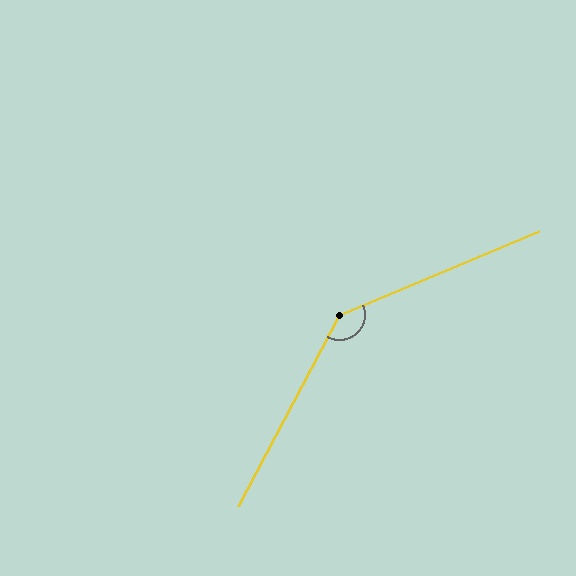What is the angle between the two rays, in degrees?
Approximately 141 degrees.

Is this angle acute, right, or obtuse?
It is obtuse.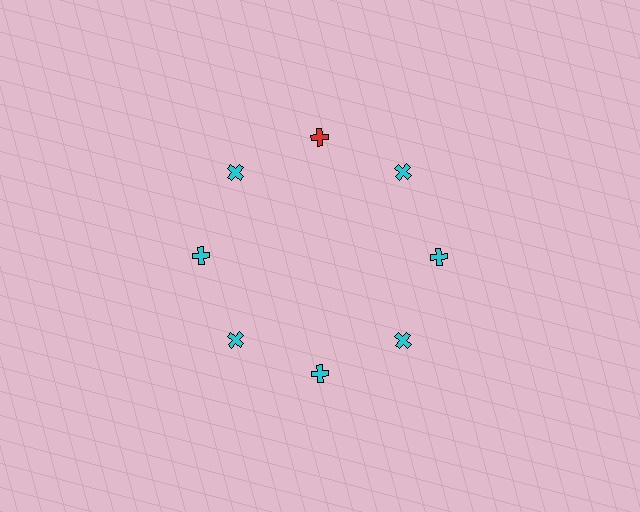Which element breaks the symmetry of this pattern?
The red cross at roughly the 12 o'clock position breaks the symmetry. All other shapes are cyan crosses.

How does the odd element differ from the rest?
It has a different color: red instead of cyan.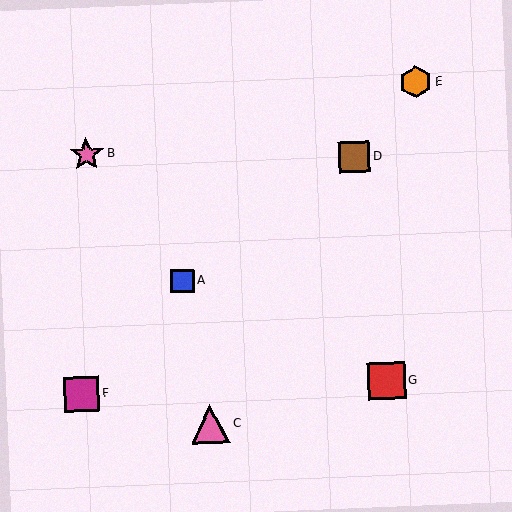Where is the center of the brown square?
The center of the brown square is at (354, 157).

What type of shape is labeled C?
Shape C is a pink triangle.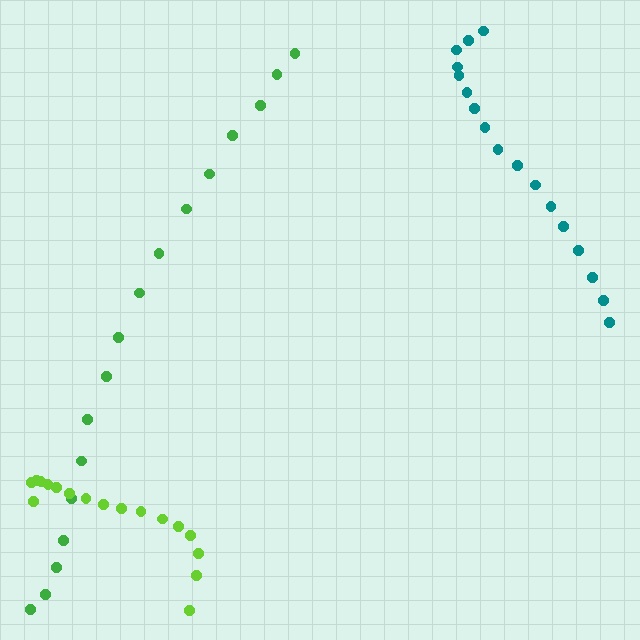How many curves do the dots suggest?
There are 3 distinct paths.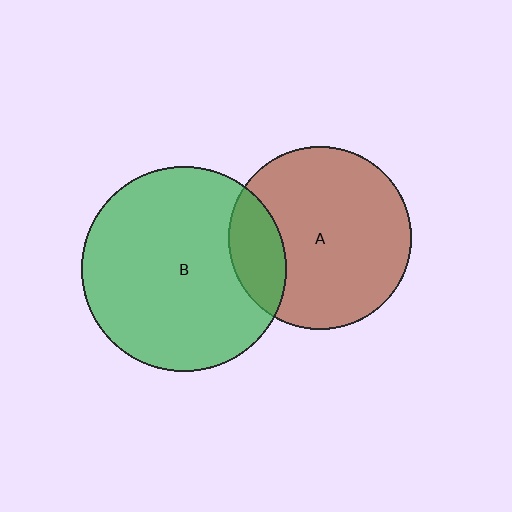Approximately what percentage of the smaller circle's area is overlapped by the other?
Approximately 20%.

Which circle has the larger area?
Circle B (green).